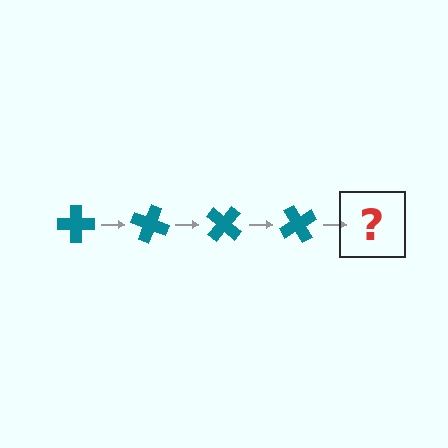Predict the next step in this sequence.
The next step is a teal cross rotated 80 degrees.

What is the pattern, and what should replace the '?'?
The pattern is that the cross rotates 20 degrees each step. The '?' should be a teal cross rotated 80 degrees.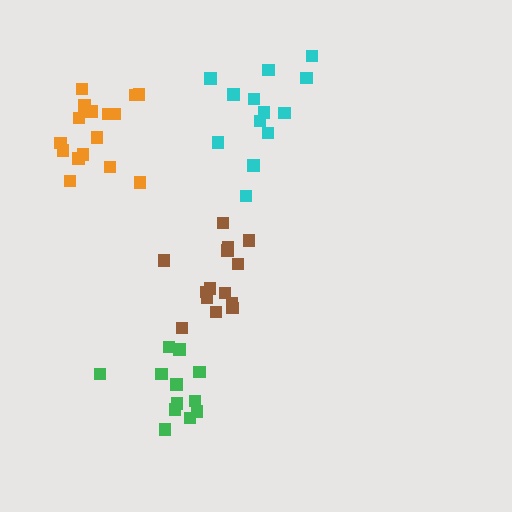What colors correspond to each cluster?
The clusters are colored: orange, brown, cyan, green.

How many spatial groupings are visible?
There are 4 spatial groupings.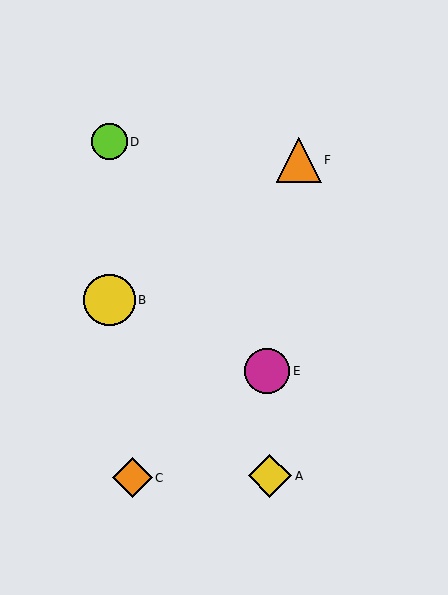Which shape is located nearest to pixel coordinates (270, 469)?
The yellow diamond (labeled A) at (270, 476) is nearest to that location.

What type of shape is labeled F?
Shape F is an orange triangle.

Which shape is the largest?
The yellow circle (labeled B) is the largest.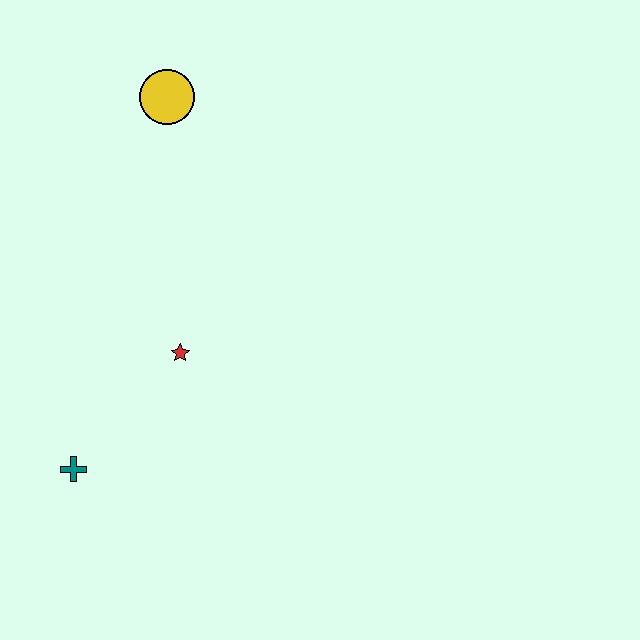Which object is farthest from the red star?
The yellow circle is farthest from the red star.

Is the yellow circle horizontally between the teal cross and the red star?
Yes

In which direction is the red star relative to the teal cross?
The red star is above the teal cross.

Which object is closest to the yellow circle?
The red star is closest to the yellow circle.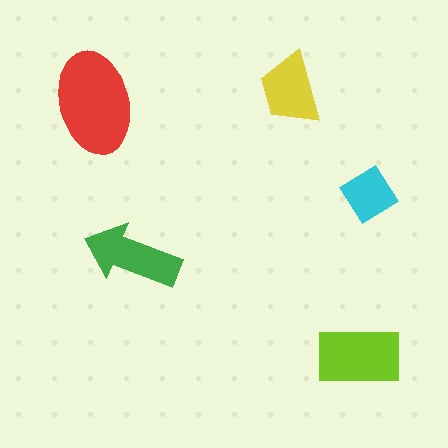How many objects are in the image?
There are 5 objects in the image.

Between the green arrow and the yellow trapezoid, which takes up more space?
The green arrow.